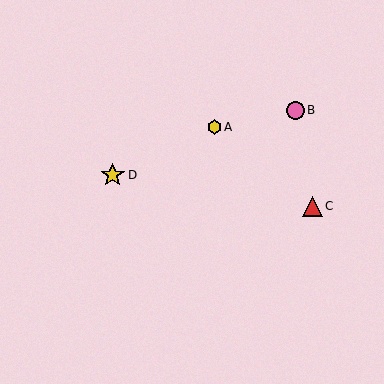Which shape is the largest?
The yellow star (labeled D) is the largest.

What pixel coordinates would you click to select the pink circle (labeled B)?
Click at (295, 110) to select the pink circle B.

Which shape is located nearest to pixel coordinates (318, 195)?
The red triangle (labeled C) at (312, 206) is nearest to that location.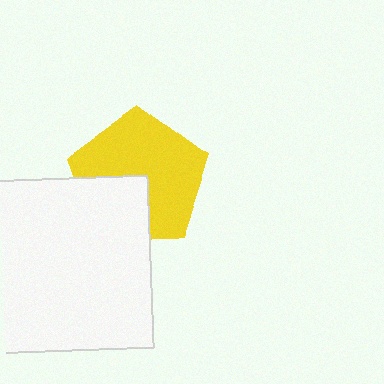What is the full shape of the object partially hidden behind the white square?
The partially hidden object is a yellow pentagon.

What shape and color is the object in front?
The object in front is a white square.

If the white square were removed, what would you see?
You would see the complete yellow pentagon.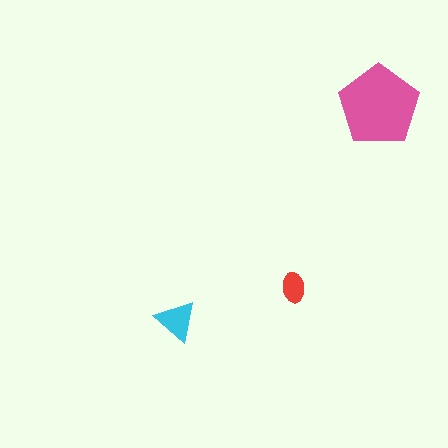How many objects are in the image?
There are 3 objects in the image.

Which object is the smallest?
The red ellipse.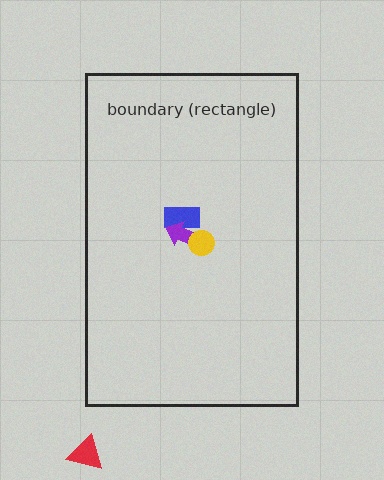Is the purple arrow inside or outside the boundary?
Inside.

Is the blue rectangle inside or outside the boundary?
Inside.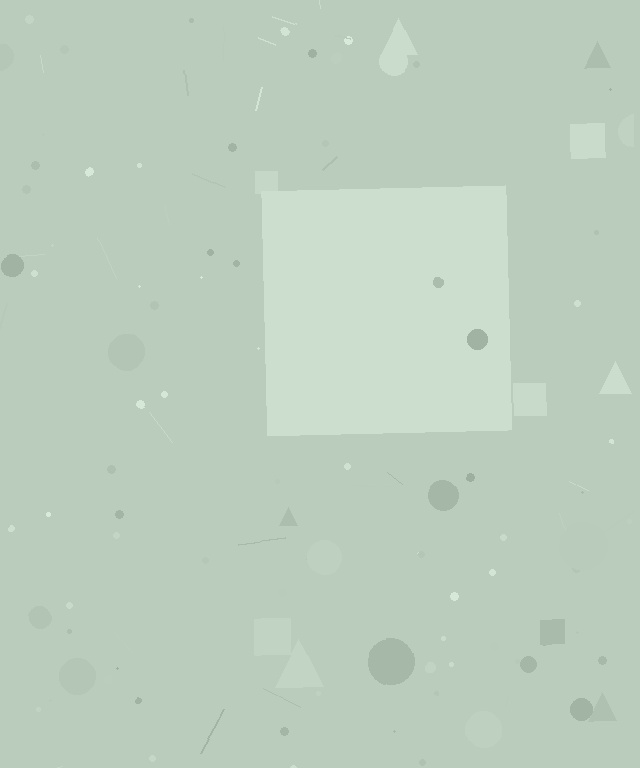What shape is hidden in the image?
A square is hidden in the image.